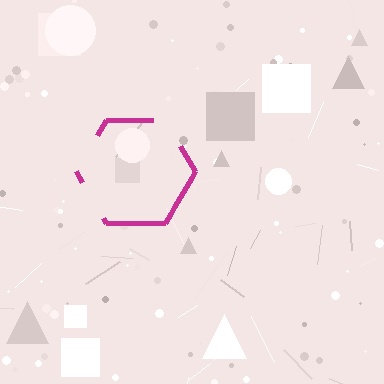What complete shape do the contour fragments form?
The contour fragments form a hexagon.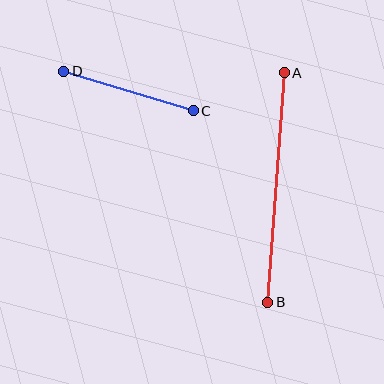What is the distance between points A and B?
The distance is approximately 230 pixels.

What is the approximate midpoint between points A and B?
The midpoint is at approximately (276, 188) pixels.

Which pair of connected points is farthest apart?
Points A and B are farthest apart.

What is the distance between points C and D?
The distance is approximately 135 pixels.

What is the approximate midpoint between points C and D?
The midpoint is at approximately (129, 91) pixels.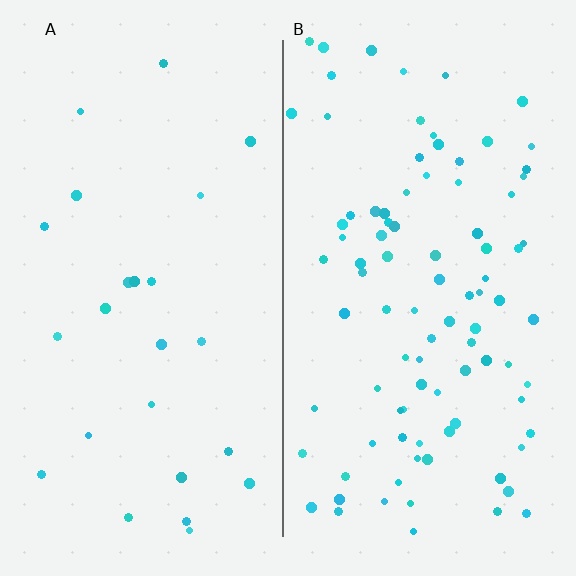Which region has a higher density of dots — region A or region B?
B (the right).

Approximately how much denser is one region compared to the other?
Approximately 3.8× — region B over region A.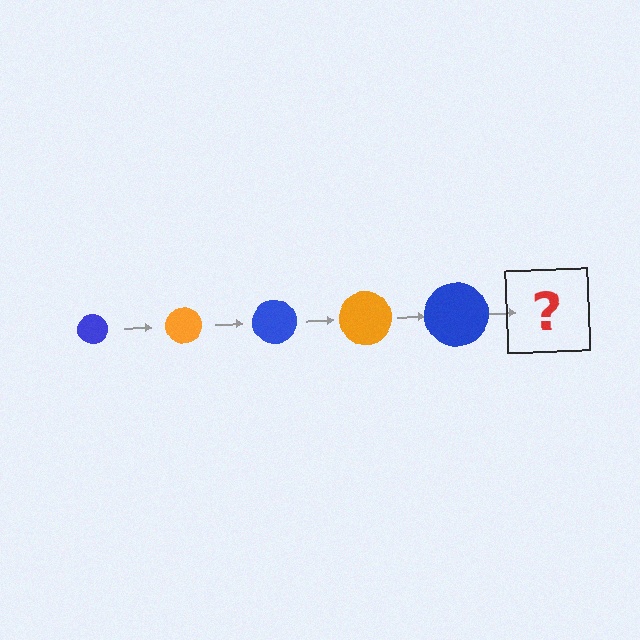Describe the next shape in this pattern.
It should be an orange circle, larger than the previous one.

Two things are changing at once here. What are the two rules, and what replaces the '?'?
The two rules are that the circle grows larger each step and the color cycles through blue and orange. The '?' should be an orange circle, larger than the previous one.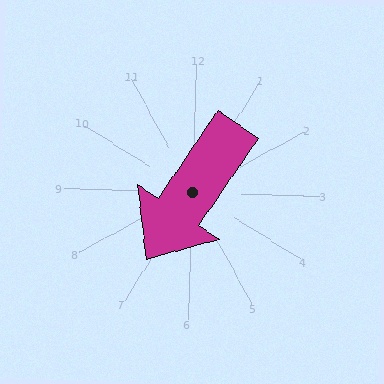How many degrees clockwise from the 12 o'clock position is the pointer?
Approximately 212 degrees.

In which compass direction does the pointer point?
Southwest.